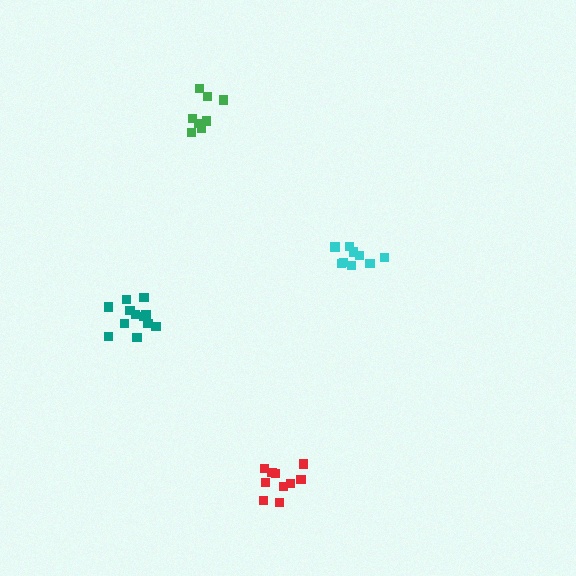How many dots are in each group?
Group 1: 12 dots, Group 2: 10 dots, Group 3: 9 dots, Group 4: 8 dots (39 total).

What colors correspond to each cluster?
The clusters are colored: teal, red, cyan, green.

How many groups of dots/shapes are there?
There are 4 groups.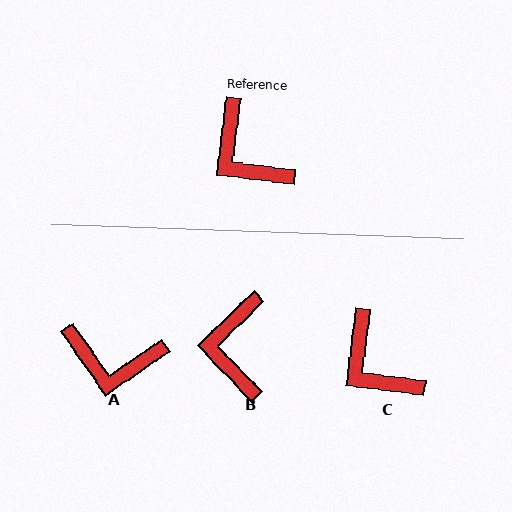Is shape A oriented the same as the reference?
No, it is off by about 42 degrees.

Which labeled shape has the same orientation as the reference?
C.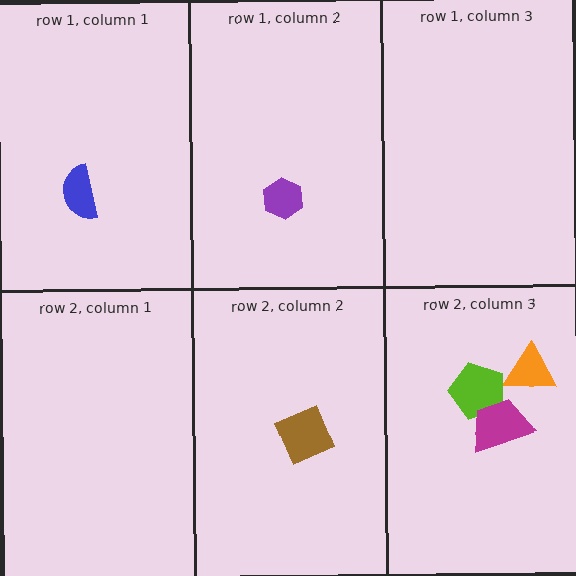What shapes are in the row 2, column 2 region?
The brown diamond.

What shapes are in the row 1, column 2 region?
The purple hexagon.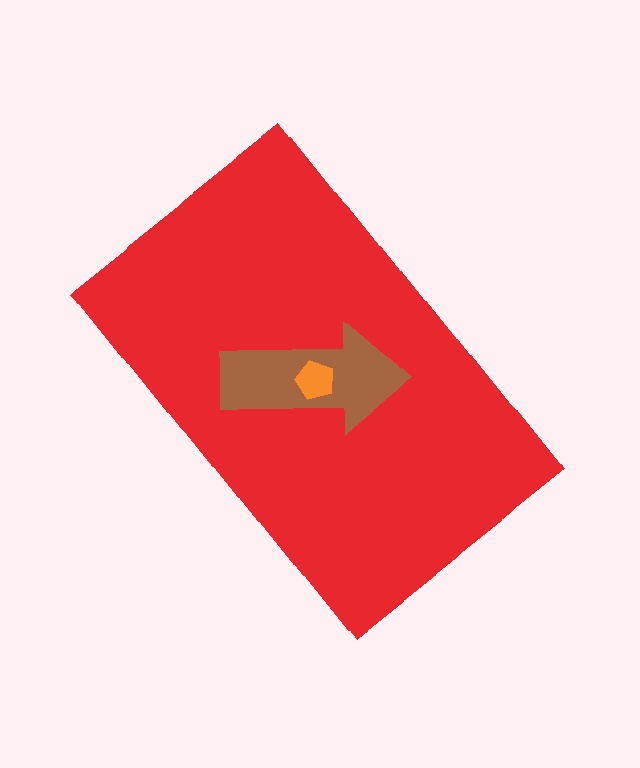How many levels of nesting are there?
3.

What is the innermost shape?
The orange pentagon.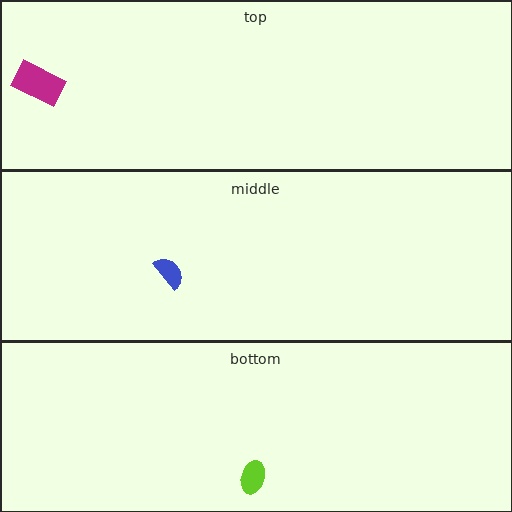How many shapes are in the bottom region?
1.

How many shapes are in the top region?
1.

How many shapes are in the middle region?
1.